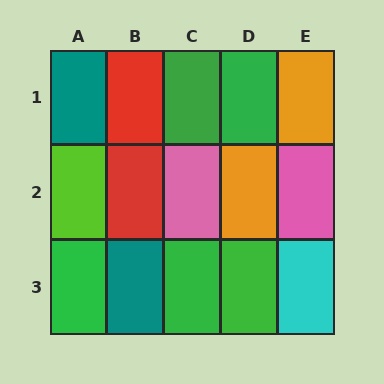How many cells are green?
5 cells are green.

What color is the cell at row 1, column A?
Teal.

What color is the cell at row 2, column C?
Pink.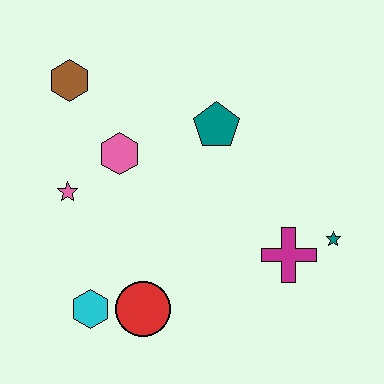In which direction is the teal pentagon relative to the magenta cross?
The teal pentagon is above the magenta cross.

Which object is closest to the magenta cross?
The teal star is closest to the magenta cross.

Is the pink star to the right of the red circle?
No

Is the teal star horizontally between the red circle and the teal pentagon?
No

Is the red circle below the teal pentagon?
Yes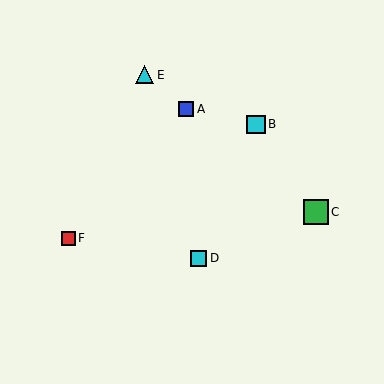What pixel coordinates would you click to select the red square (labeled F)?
Click at (69, 238) to select the red square F.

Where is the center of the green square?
The center of the green square is at (316, 212).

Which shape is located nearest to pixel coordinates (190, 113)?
The blue square (labeled A) at (186, 109) is nearest to that location.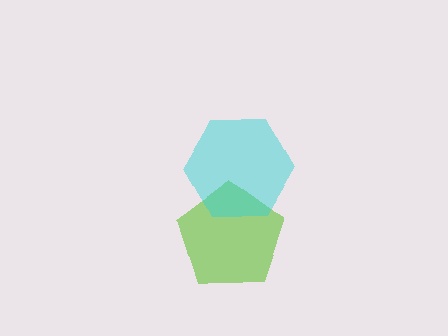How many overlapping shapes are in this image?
There are 2 overlapping shapes in the image.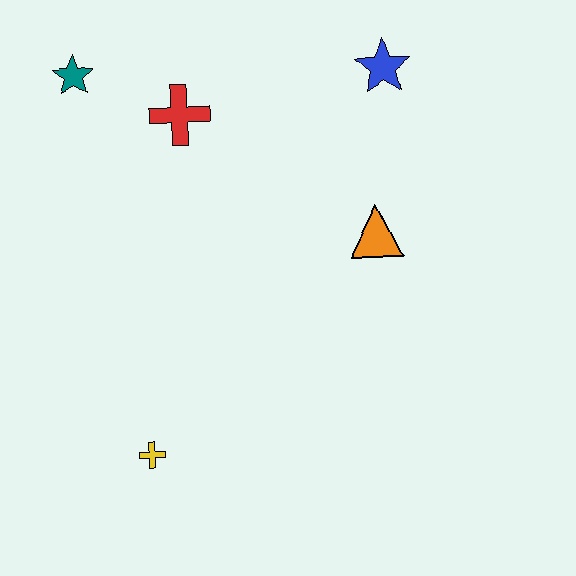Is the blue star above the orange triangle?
Yes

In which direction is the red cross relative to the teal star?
The red cross is to the right of the teal star.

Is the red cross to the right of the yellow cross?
Yes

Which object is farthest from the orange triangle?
The teal star is farthest from the orange triangle.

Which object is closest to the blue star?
The orange triangle is closest to the blue star.